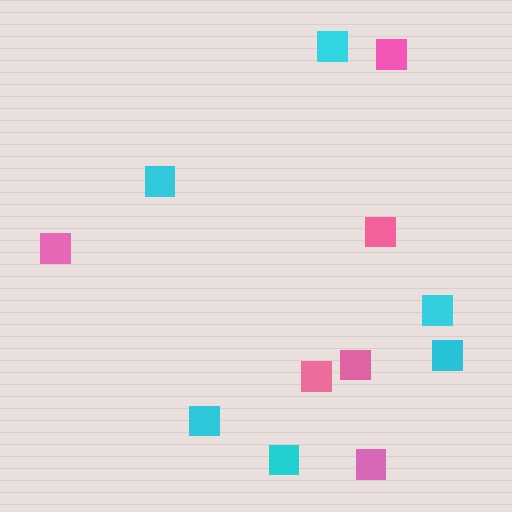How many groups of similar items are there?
There are 2 groups: one group of cyan squares (6) and one group of pink squares (6).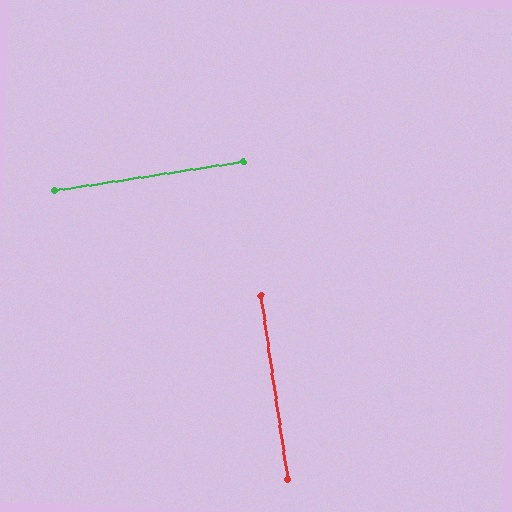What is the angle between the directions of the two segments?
Approximately 90 degrees.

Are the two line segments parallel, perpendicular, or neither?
Perpendicular — they meet at approximately 90°.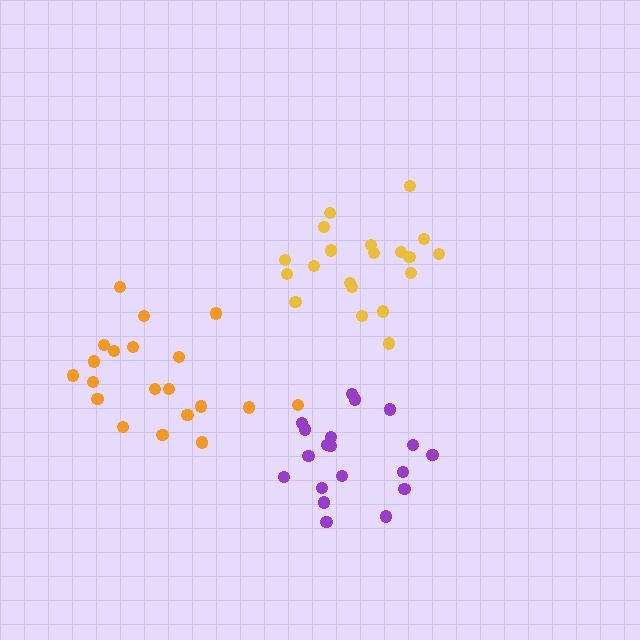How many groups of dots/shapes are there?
There are 3 groups.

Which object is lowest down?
The purple cluster is bottommost.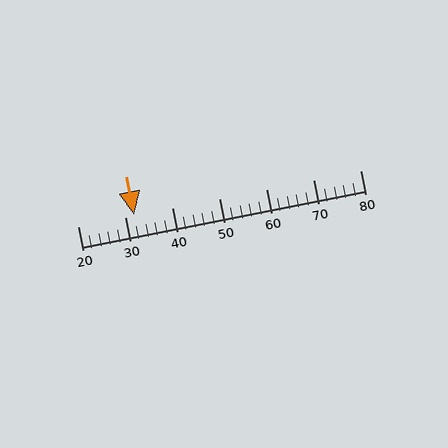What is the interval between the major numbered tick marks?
The major tick marks are spaced 10 units apart.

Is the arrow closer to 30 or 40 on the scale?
The arrow is closer to 30.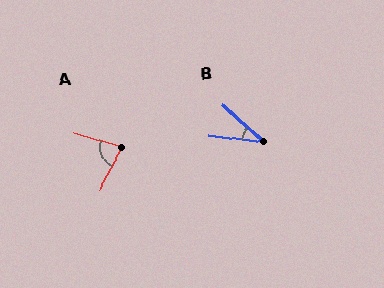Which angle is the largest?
A, at approximately 78 degrees.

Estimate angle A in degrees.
Approximately 78 degrees.